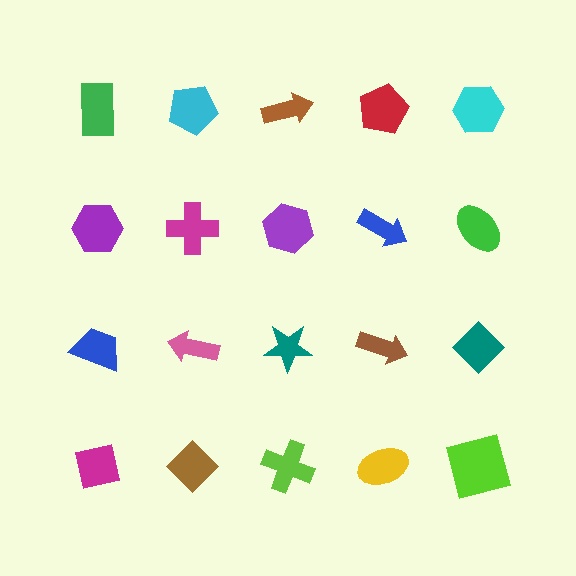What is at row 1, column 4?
A red pentagon.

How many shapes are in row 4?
5 shapes.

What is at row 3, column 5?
A teal diamond.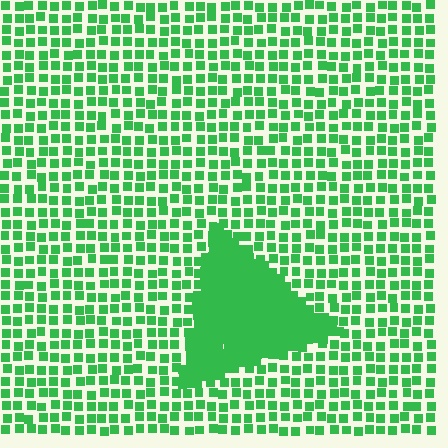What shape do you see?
I see a triangle.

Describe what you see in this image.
The image contains small green elements arranged at two different densities. A triangle-shaped region is visible where the elements are more densely packed than the surrounding area.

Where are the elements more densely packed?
The elements are more densely packed inside the triangle boundary.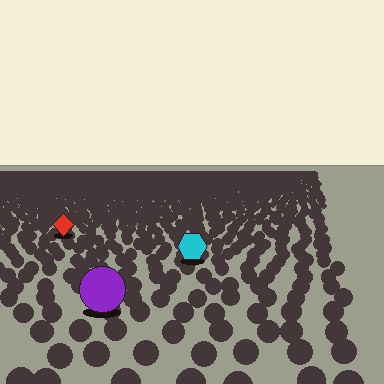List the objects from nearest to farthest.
From nearest to farthest: the purple circle, the cyan hexagon, the red diamond.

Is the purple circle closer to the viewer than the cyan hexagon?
Yes. The purple circle is closer — you can tell from the texture gradient: the ground texture is coarser near it.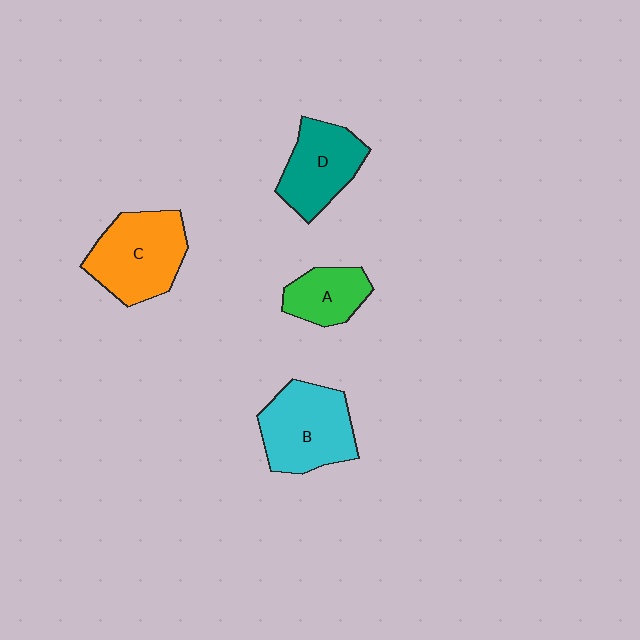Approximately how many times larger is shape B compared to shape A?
Approximately 1.8 times.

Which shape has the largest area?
Shape C (orange).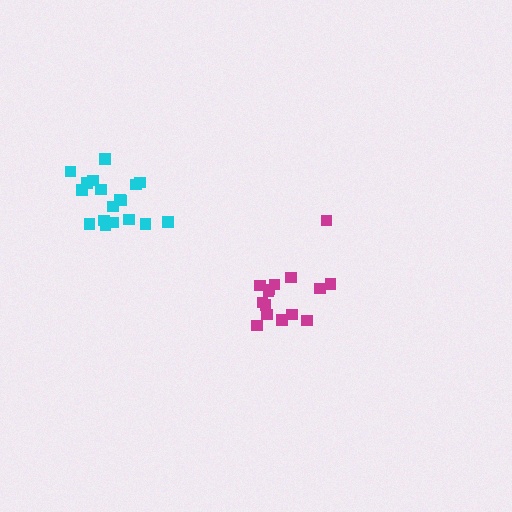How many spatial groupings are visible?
There are 2 spatial groupings.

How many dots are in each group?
Group 1: 15 dots, Group 2: 18 dots (33 total).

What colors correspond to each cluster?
The clusters are colored: magenta, cyan.